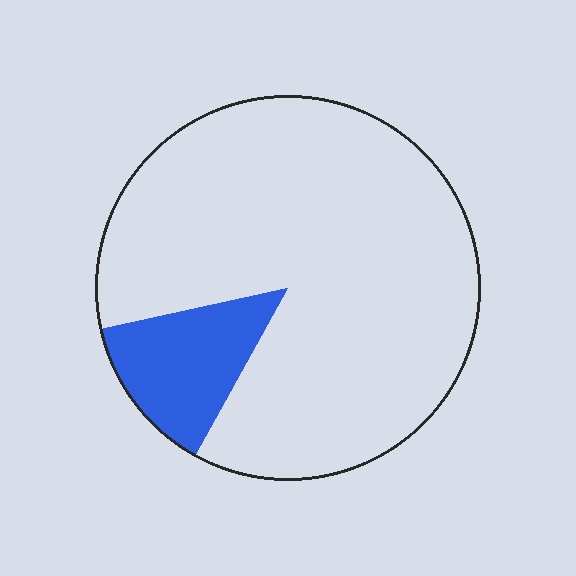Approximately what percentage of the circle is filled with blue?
Approximately 15%.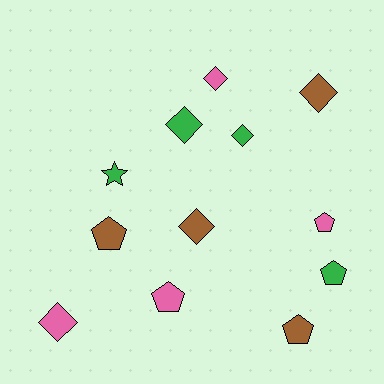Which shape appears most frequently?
Diamond, with 6 objects.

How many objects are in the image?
There are 12 objects.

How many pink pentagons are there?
There are 2 pink pentagons.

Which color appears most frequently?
Brown, with 4 objects.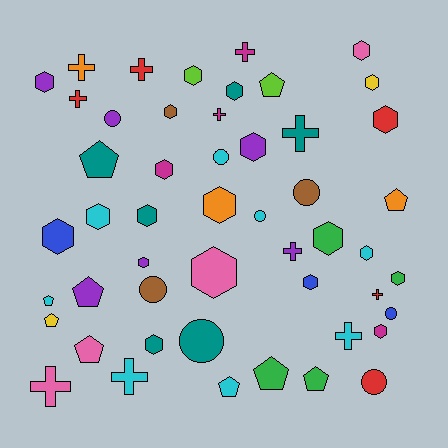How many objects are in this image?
There are 50 objects.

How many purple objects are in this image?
There are 6 purple objects.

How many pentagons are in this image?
There are 10 pentagons.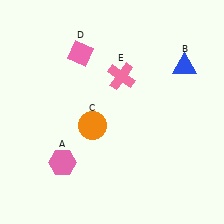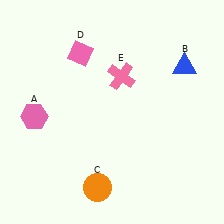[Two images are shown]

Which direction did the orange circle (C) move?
The orange circle (C) moved down.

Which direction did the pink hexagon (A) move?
The pink hexagon (A) moved up.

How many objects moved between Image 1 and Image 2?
2 objects moved between the two images.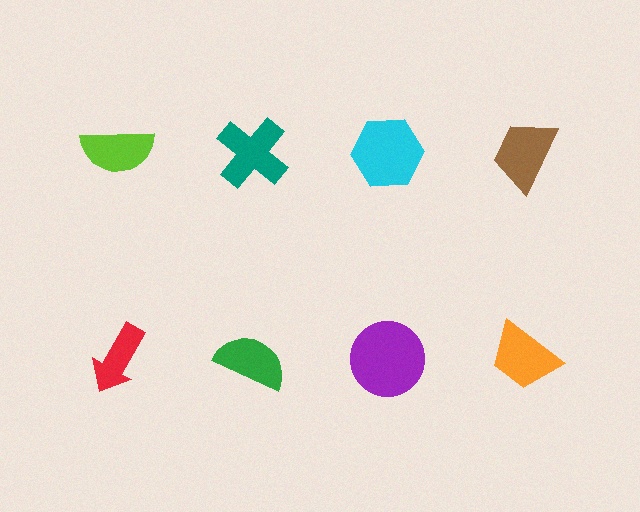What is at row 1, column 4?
A brown trapezoid.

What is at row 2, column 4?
An orange trapezoid.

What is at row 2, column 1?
A red arrow.